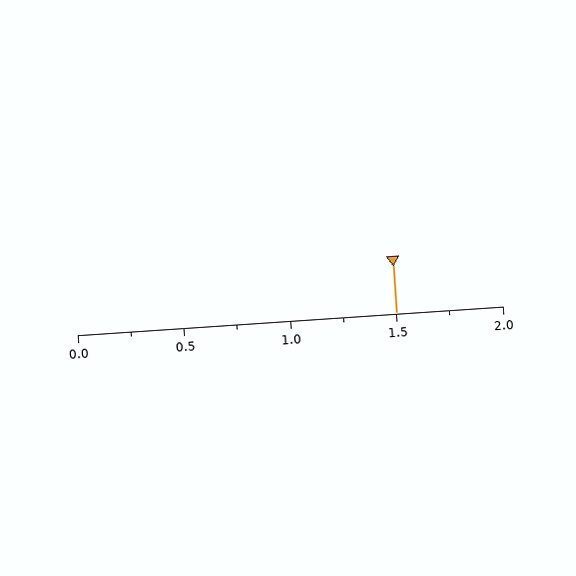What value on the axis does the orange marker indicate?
The marker indicates approximately 1.5.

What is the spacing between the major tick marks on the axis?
The major ticks are spaced 0.5 apart.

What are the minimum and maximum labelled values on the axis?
The axis runs from 0.0 to 2.0.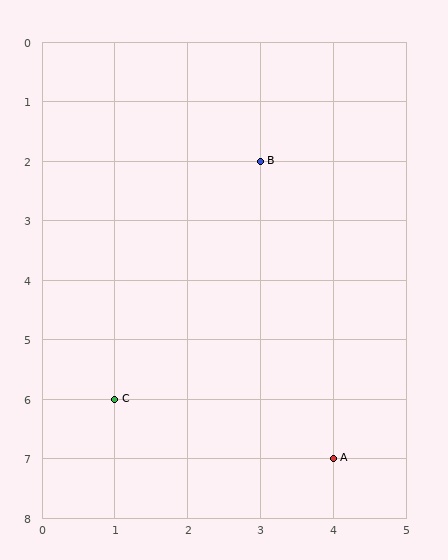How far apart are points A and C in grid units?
Points A and C are 3 columns and 1 row apart (about 3.2 grid units diagonally).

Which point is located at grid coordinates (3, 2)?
Point B is at (3, 2).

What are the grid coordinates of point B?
Point B is at grid coordinates (3, 2).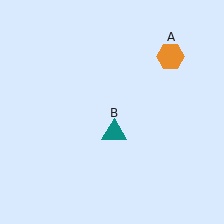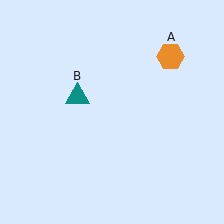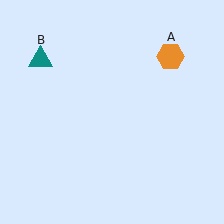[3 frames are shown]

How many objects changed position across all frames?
1 object changed position: teal triangle (object B).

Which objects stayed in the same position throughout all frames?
Orange hexagon (object A) remained stationary.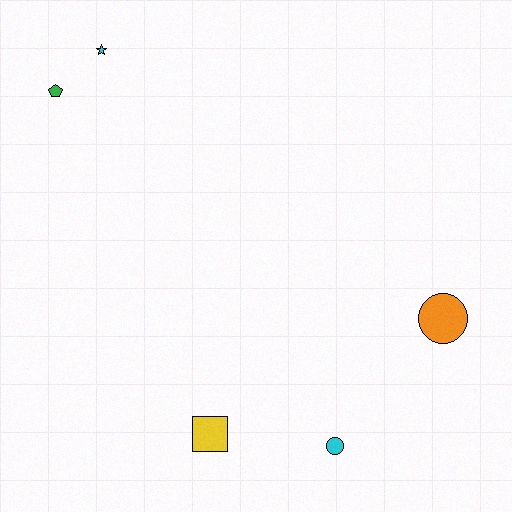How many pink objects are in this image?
There are no pink objects.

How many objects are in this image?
There are 5 objects.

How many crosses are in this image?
There are no crosses.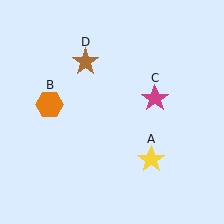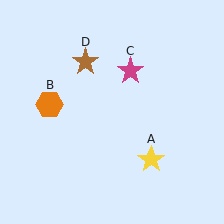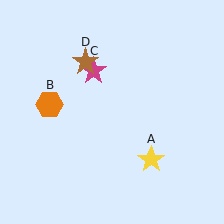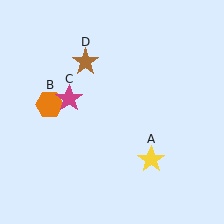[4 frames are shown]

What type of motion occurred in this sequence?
The magenta star (object C) rotated counterclockwise around the center of the scene.